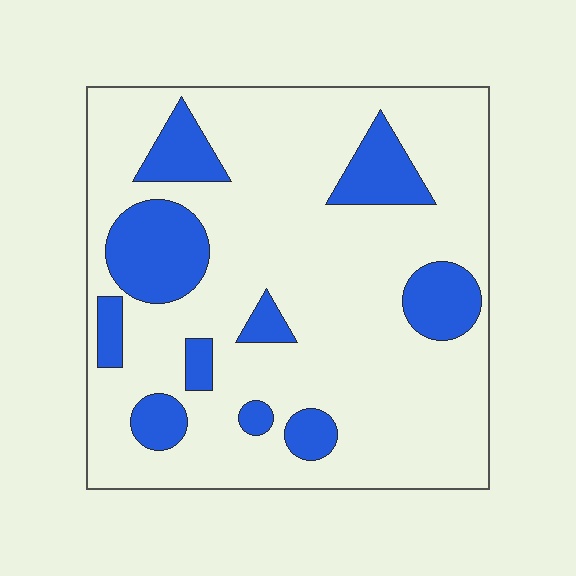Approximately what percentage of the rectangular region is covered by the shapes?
Approximately 20%.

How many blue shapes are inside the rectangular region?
10.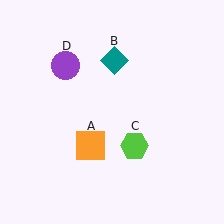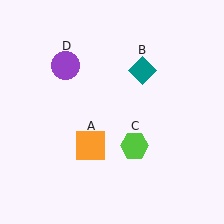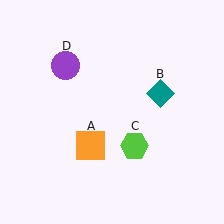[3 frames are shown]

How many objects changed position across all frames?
1 object changed position: teal diamond (object B).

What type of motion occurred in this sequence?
The teal diamond (object B) rotated clockwise around the center of the scene.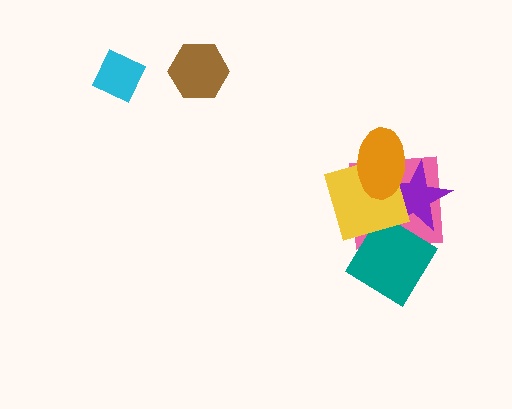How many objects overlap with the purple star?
4 objects overlap with the purple star.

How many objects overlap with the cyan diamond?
0 objects overlap with the cyan diamond.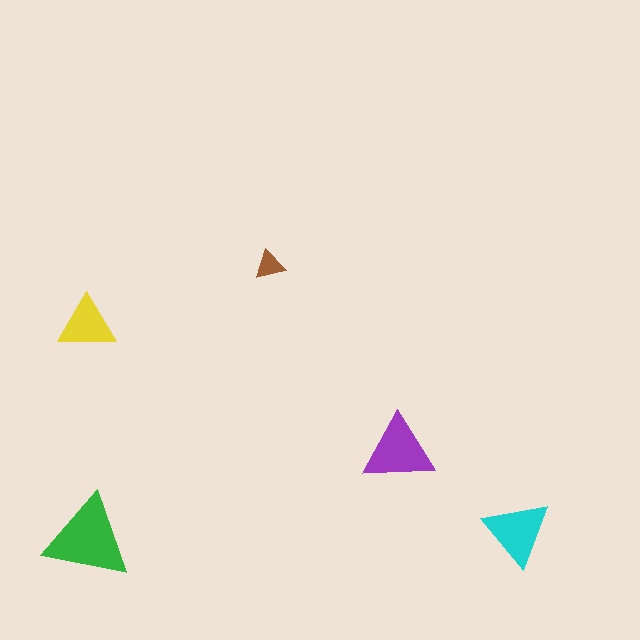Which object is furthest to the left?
The yellow triangle is leftmost.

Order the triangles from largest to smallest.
the green one, the purple one, the cyan one, the yellow one, the brown one.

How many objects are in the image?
There are 5 objects in the image.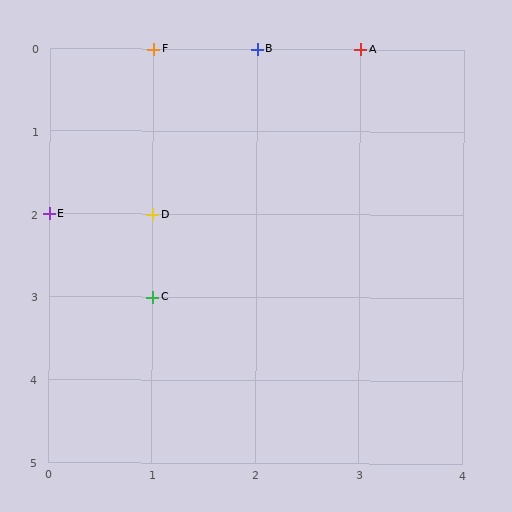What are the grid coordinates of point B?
Point B is at grid coordinates (2, 0).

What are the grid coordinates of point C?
Point C is at grid coordinates (1, 3).